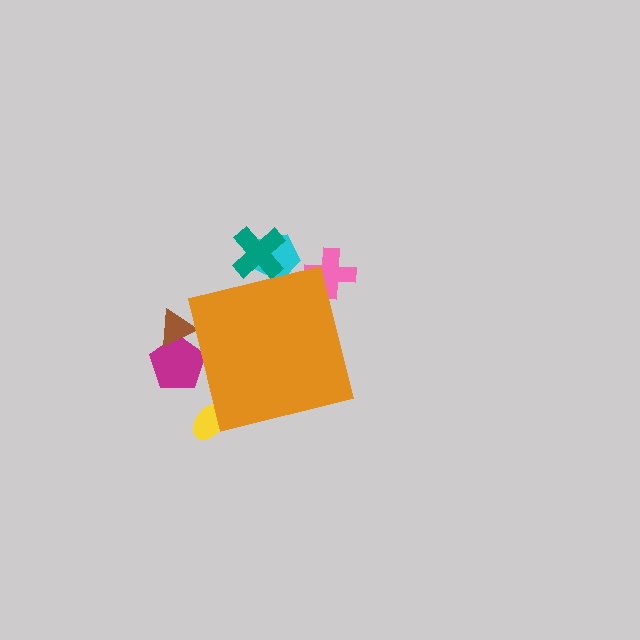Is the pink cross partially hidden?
Yes, the pink cross is partially hidden behind the orange square.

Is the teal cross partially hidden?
Yes, the teal cross is partially hidden behind the orange square.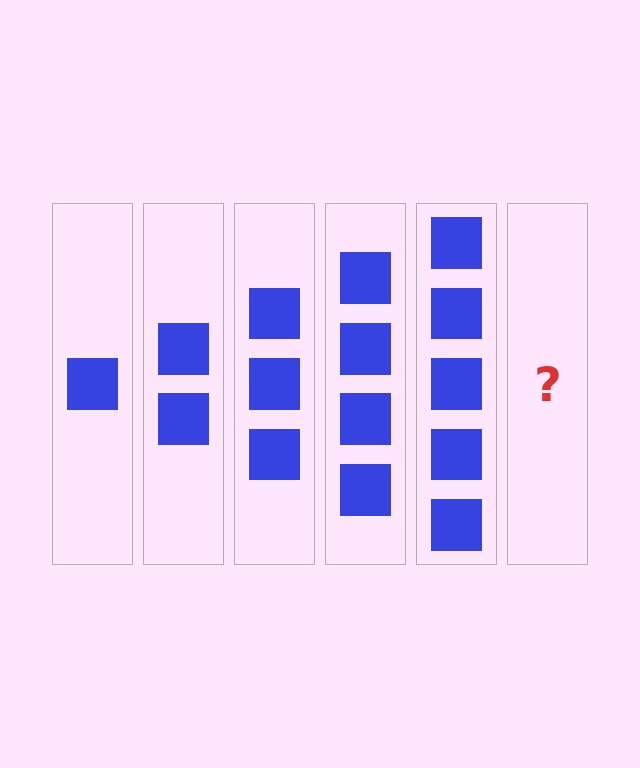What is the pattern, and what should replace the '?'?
The pattern is that each step adds one more square. The '?' should be 6 squares.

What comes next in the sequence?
The next element should be 6 squares.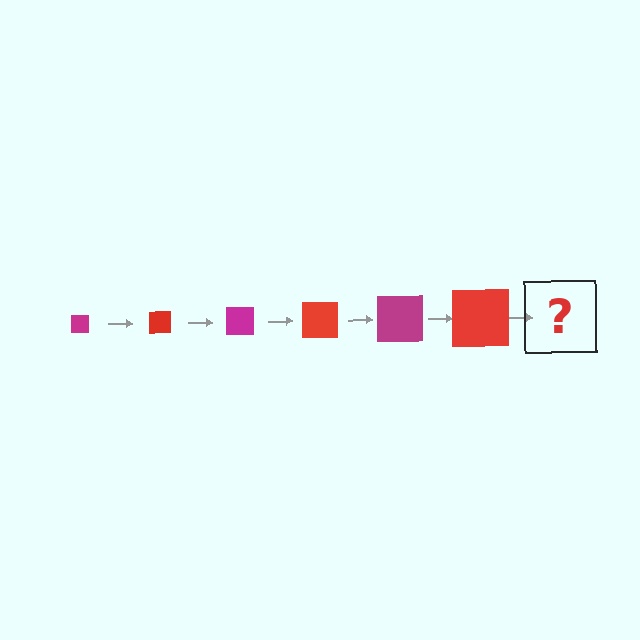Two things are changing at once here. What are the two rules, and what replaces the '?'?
The two rules are that the square grows larger each step and the color cycles through magenta and red. The '?' should be a magenta square, larger than the previous one.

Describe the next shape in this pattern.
It should be a magenta square, larger than the previous one.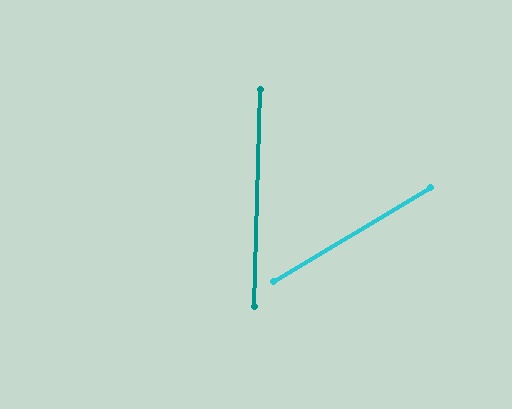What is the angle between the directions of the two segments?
Approximately 57 degrees.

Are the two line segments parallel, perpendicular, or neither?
Neither parallel nor perpendicular — they differ by about 57°.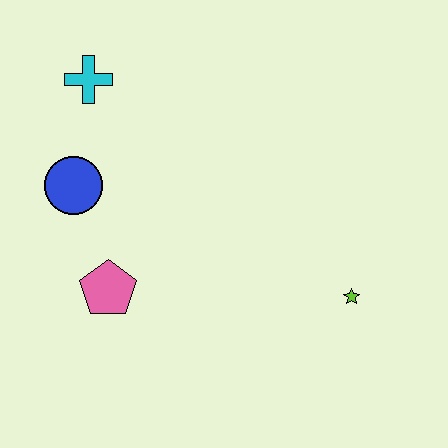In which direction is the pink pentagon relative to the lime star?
The pink pentagon is to the left of the lime star.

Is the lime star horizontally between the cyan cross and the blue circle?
No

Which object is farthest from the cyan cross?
The lime star is farthest from the cyan cross.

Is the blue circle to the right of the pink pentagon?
No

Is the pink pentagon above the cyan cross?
No